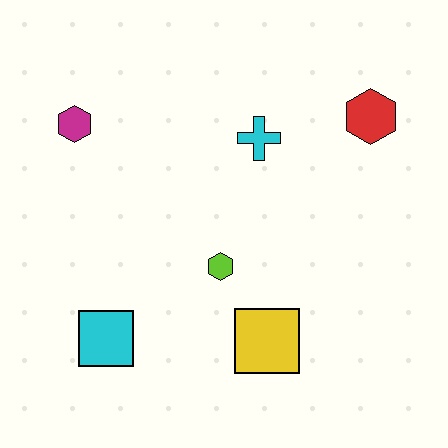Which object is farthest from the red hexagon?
The cyan square is farthest from the red hexagon.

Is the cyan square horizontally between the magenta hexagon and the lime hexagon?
Yes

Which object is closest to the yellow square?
The lime hexagon is closest to the yellow square.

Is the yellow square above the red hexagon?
No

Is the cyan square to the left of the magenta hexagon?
No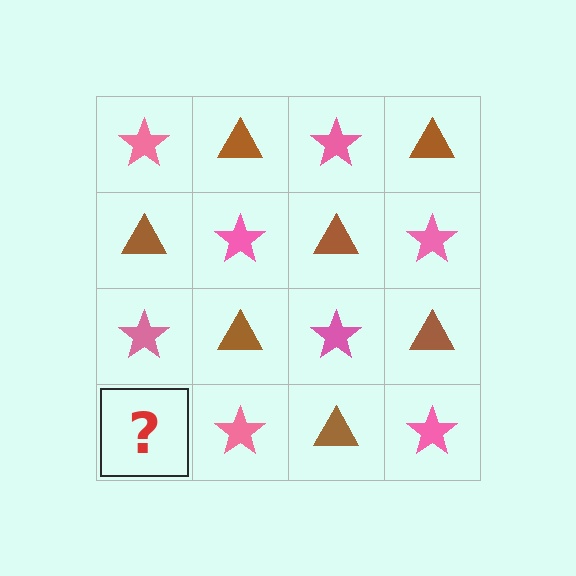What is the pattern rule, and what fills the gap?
The rule is that it alternates pink star and brown triangle in a checkerboard pattern. The gap should be filled with a brown triangle.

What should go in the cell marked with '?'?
The missing cell should contain a brown triangle.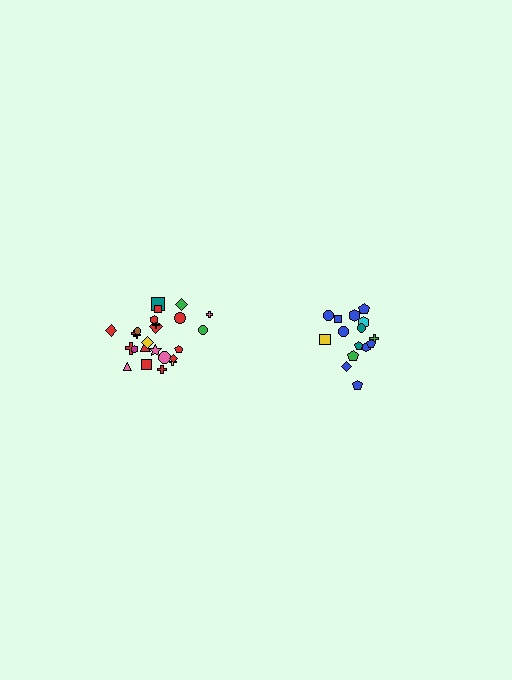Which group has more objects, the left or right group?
The left group.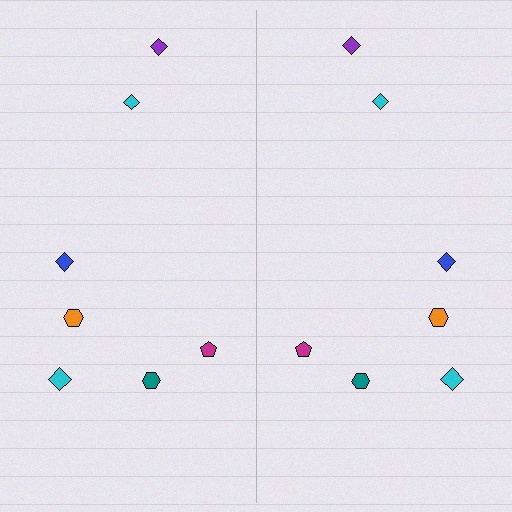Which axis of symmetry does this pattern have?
The pattern has a vertical axis of symmetry running through the center of the image.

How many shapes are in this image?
There are 14 shapes in this image.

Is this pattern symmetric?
Yes, this pattern has bilateral (reflection) symmetry.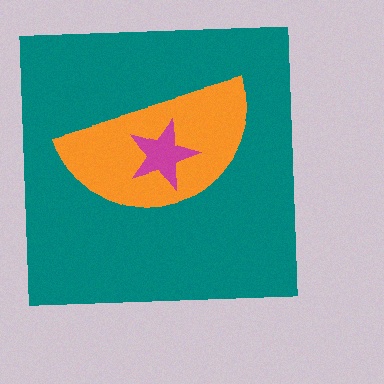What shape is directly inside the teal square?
The orange semicircle.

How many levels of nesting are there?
3.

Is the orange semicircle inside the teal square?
Yes.